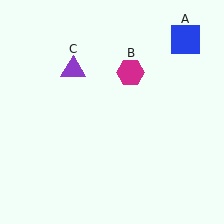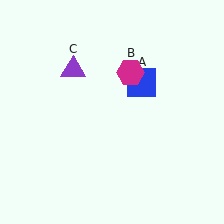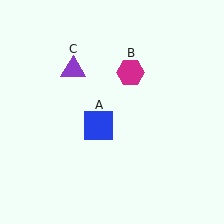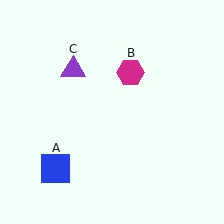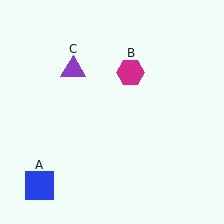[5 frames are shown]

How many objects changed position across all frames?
1 object changed position: blue square (object A).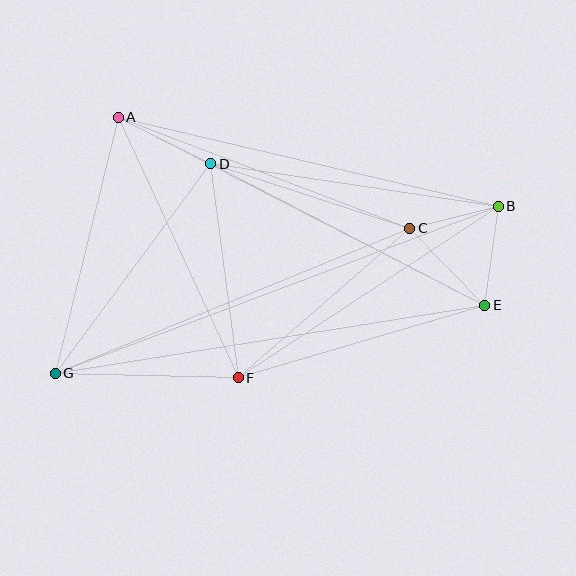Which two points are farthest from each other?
Points B and G are farthest from each other.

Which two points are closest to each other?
Points B and C are closest to each other.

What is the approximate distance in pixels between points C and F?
The distance between C and F is approximately 228 pixels.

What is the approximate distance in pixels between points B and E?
The distance between B and E is approximately 100 pixels.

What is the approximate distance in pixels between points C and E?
The distance between C and E is approximately 108 pixels.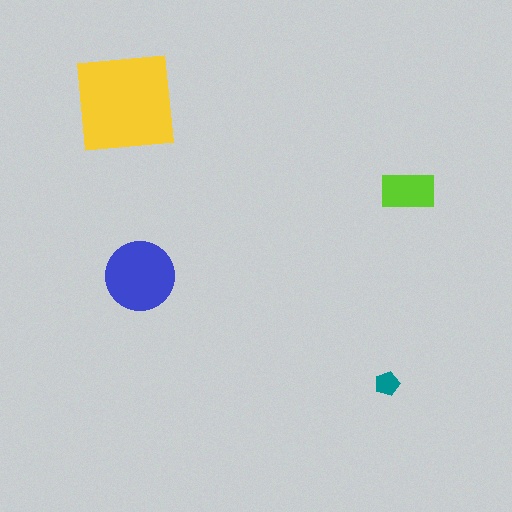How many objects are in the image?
There are 4 objects in the image.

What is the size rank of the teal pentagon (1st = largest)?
4th.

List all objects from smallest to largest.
The teal pentagon, the lime rectangle, the blue circle, the yellow square.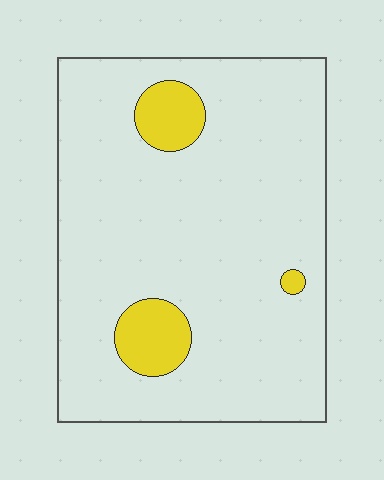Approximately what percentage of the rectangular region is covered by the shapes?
Approximately 10%.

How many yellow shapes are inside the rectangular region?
3.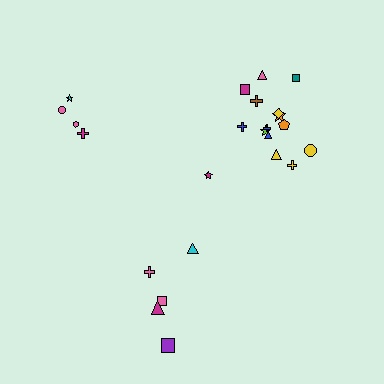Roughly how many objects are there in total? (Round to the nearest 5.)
Roughly 25 objects in total.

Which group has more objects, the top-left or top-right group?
The top-right group.